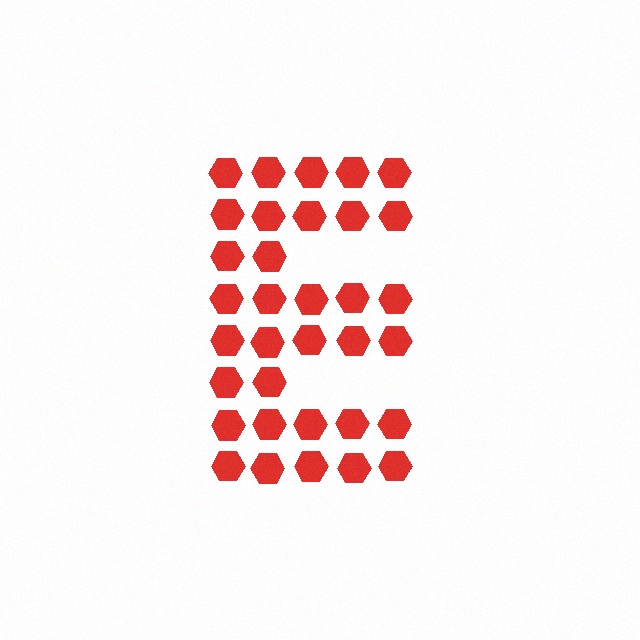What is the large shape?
The large shape is the letter E.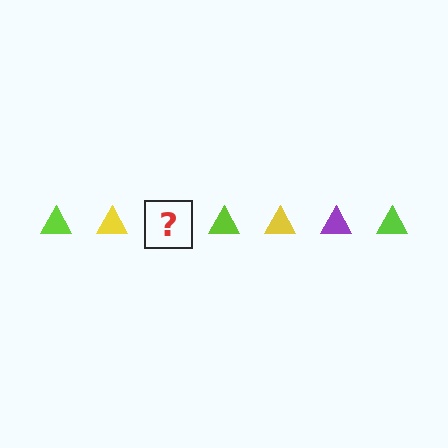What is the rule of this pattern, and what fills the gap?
The rule is that the pattern cycles through lime, yellow, purple triangles. The gap should be filled with a purple triangle.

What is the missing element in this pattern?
The missing element is a purple triangle.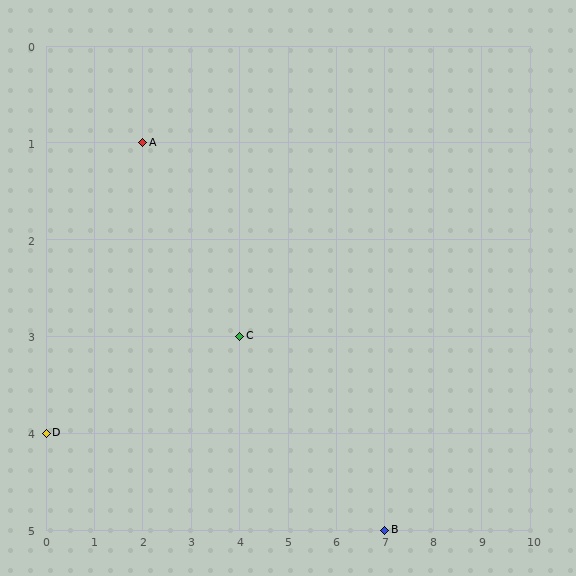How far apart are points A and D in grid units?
Points A and D are 2 columns and 3 rows apart (about 3.6 grid units diagonally).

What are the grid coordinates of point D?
Point D is at grid coordinates (0, 4).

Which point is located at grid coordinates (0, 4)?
Point D is at (0, 4).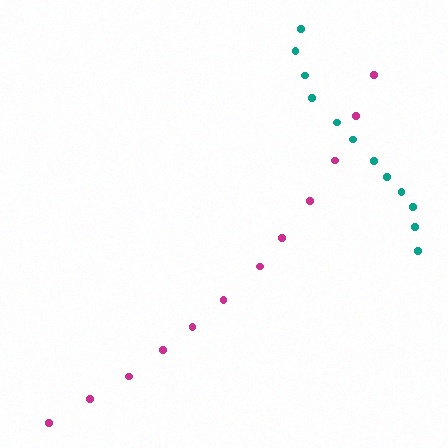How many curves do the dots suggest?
There are 2 distinct paths.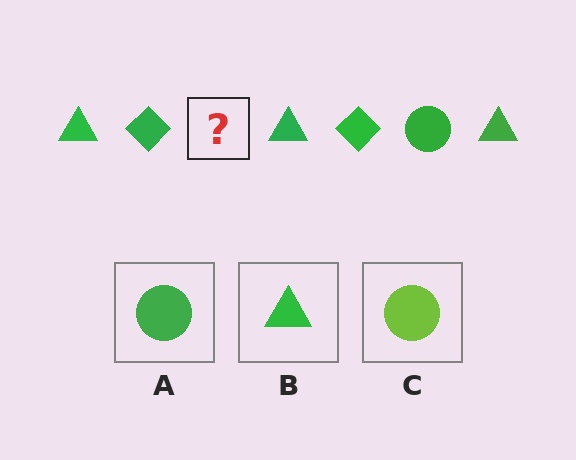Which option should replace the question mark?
Option A.